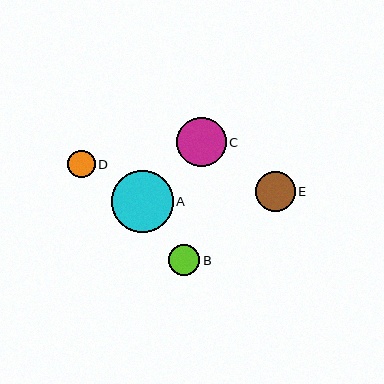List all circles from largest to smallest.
From largest to smallest: A, C, E, B, D.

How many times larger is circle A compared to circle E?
Circle A is approximately 1.5 times the size of circle E.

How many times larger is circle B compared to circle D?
Circle B is approximately 1.1 times the size of circle D.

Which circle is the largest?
Circle A is the largest with a size of approximately 62 pixels.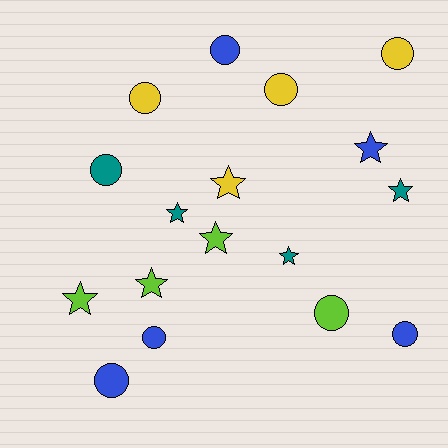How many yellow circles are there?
There are 3 yellow circles.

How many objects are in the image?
There are 17 objects.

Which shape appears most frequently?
Circle, with 9 objects.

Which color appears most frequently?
Blue, with 5 objects.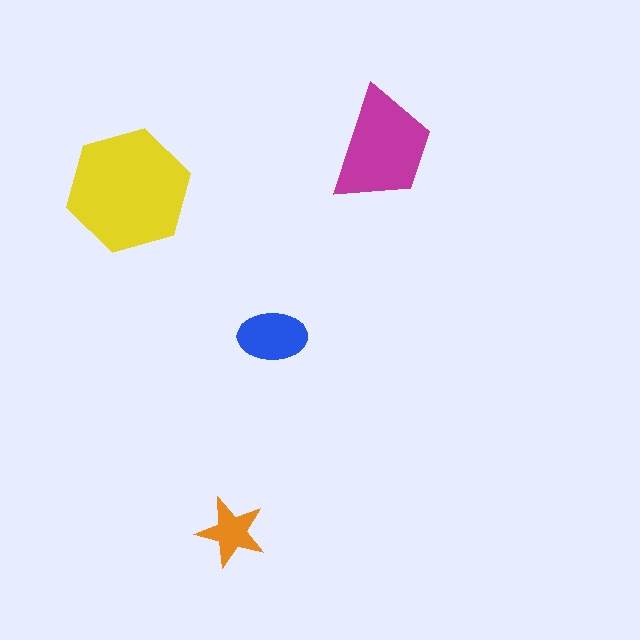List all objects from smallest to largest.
The orange star, the blue ellipse, the magenta trapezoid, the yellow hexagon.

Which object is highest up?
The magenta trapezoid is topmost.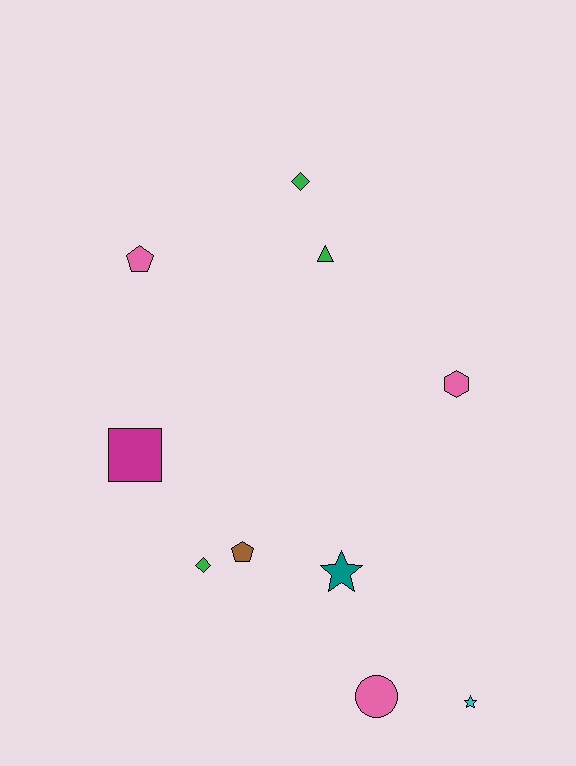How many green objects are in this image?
There are 3 green objects.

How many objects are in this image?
There are 10 objects.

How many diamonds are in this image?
There are 2 diamonds.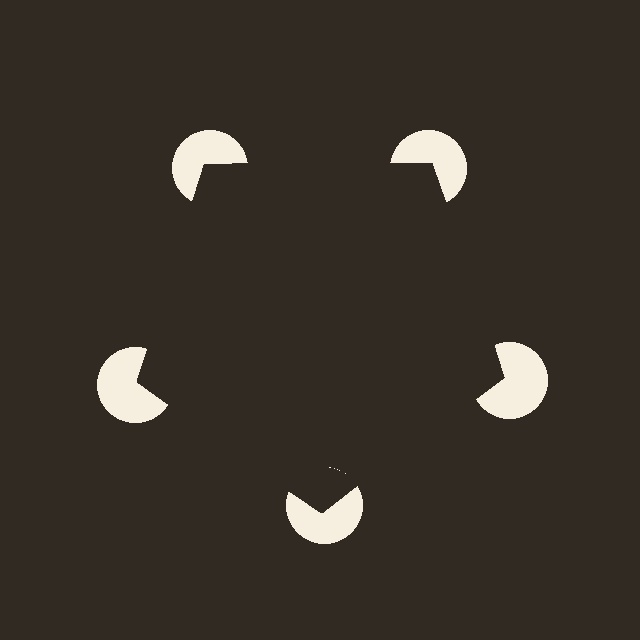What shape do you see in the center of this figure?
An illusory pentagon — its edges are inferred from the aligned wedge cuts in the pac-man discs, not physically drawn.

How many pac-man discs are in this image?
There are 5 — one at each vertex of the illusory pentagon.